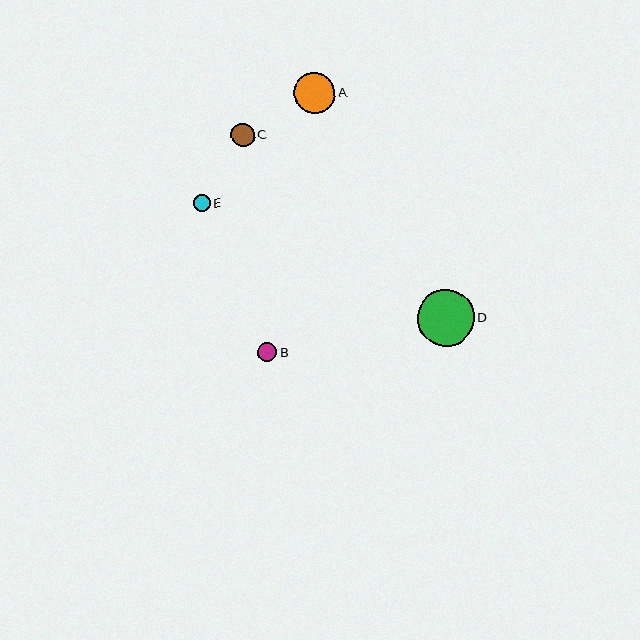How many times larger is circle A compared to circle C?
Circle A is approximately 1.7 times the size of circle C.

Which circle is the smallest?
Circle E is the smallest with a size of approximately 17 pixels.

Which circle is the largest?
Circle D is the largest with a size of approximately 57 pixels.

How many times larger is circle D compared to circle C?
Circle D is approximately 2.4 times the size of circle C.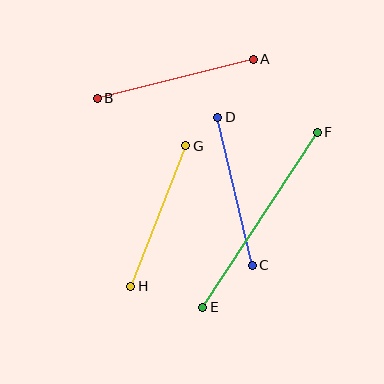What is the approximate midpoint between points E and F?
The midpoint is at approximately (260, 220) pixels.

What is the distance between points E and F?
The distance is approximately 209 pixels.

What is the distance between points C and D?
The distance is approximately 152 pixels.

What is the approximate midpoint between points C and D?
The midpoint is at approximately (235, 191) pixels.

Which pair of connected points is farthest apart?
Points E and F are farthest apart.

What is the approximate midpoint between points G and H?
The midpoint is at approximately (158, 216) pixels.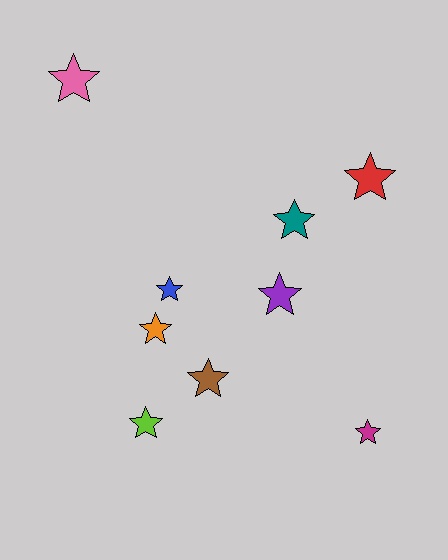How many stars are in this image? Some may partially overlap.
There are 9 stars.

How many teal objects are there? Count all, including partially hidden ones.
There is 1 teal object.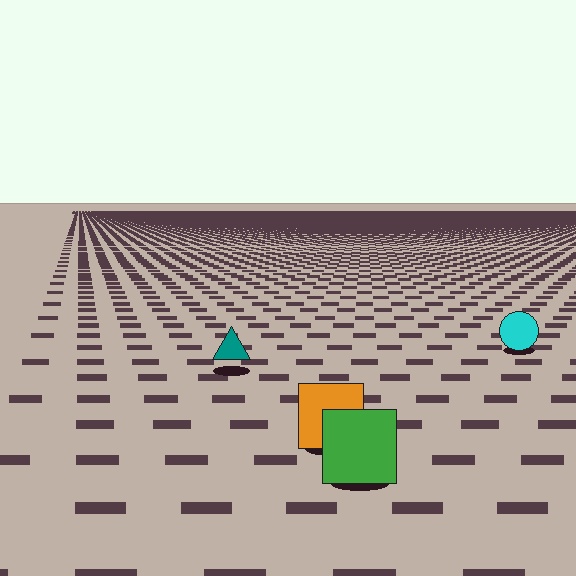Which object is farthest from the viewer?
The cyan circle is farthest from the viewer. It appears smaller and the ground texture around it is denser.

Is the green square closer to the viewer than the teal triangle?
Yes. The green square is closer — you can tell from the texture gradient: the ground texture is coarser near it.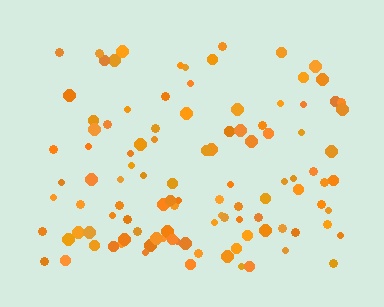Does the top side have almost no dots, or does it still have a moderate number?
Still a moderate number, just noticeably fewer than the bottom.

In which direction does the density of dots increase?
From top to bottom, with the bottom side densest.